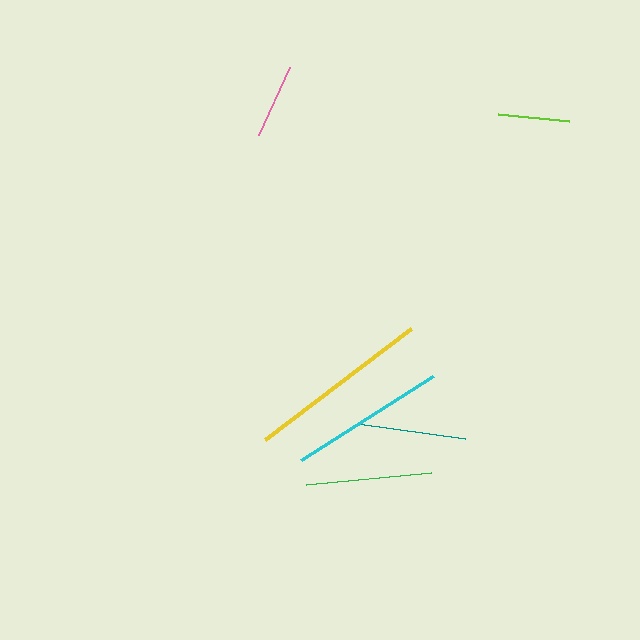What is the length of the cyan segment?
The cyan segment is approximately 157 pixels long.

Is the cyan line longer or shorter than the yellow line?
The yellow line is longer than the cyan line.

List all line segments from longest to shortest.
From longest to shortest: yellow, cyan, green, teal, pink, lime.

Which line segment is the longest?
The yellow line is the longest at approximately 184 pixels.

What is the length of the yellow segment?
The yellow segment is approximately 184 pixels long.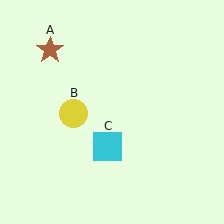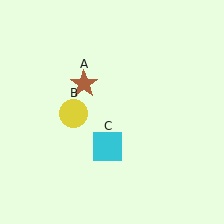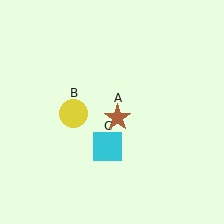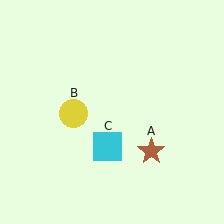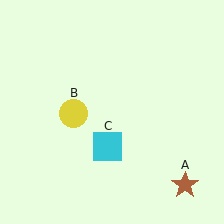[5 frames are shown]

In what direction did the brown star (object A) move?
The brown star (object A) moved down and to the right.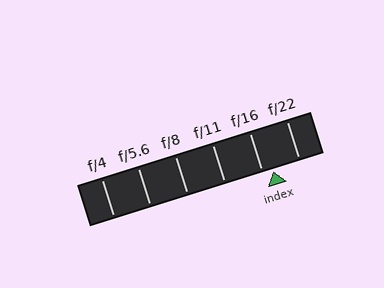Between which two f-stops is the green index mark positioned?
The index mark is between f/16 and f/22.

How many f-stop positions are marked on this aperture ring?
There are 6 f-stop positions marked.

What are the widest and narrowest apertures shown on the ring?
The widest aperture shown is f/4 and the narrowest is f/22.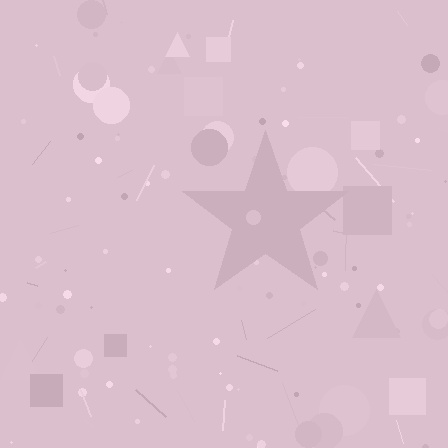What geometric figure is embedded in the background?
A star is embedded in the background.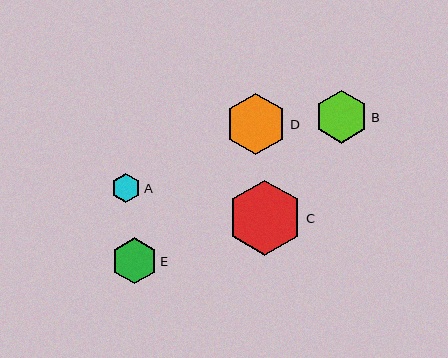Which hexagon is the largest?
Hexagon C is the largest with a size of approximately 75 pixels.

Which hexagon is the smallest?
Hexagon A is the smallest with a size of approximately 30 pixels.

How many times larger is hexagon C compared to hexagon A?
Hexagon C is approximately 2.5 times the size of hexagon A.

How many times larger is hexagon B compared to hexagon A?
Hexagon B is approximately 1.8 times the size of hexagon A.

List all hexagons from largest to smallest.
From largest to smallest: C, D, B, E, A.